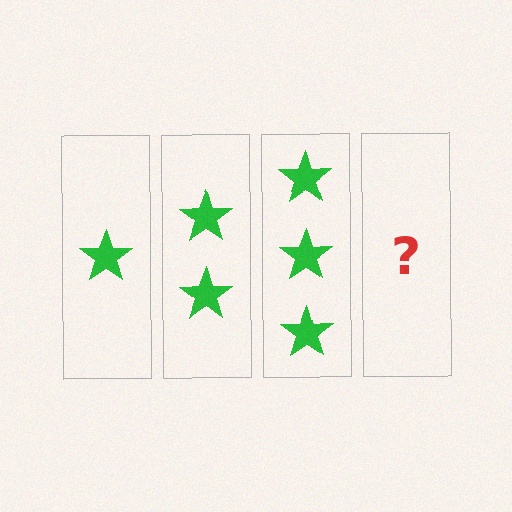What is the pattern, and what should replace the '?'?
The pattern is that each step adds one more star. The '?' should be 4 stars.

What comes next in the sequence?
The next element should be 4 stars.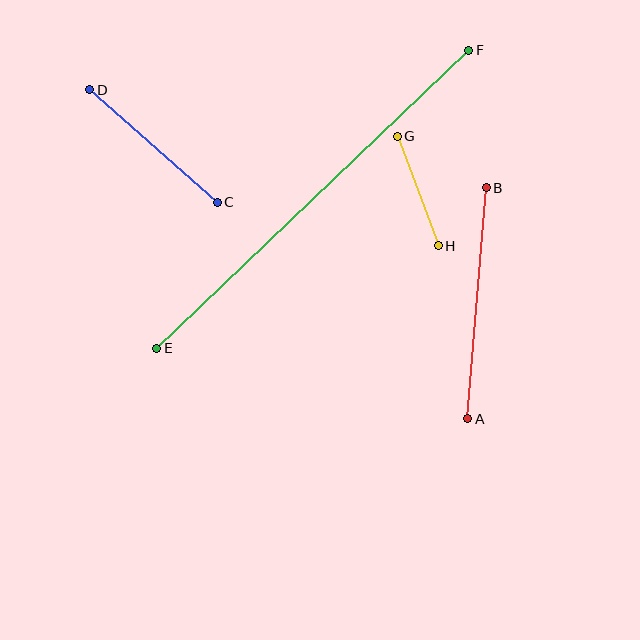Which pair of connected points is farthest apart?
Points E and F are farthest apart.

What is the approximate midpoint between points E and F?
The midpoint is at approximately (313, 199) pixels.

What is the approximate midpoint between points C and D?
The midpoint is at approximately (153, 146) pixels.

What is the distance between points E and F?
The distance is approximately 432 pixels.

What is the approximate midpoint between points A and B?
The midpoint is at approximately (477, 303) pixels.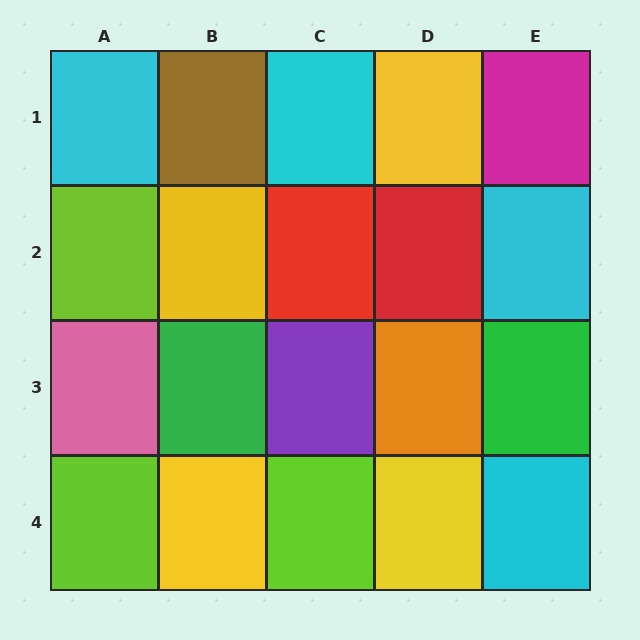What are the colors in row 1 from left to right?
Cyan, brown, cyan, yellow, magenta.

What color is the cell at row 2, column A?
Lime.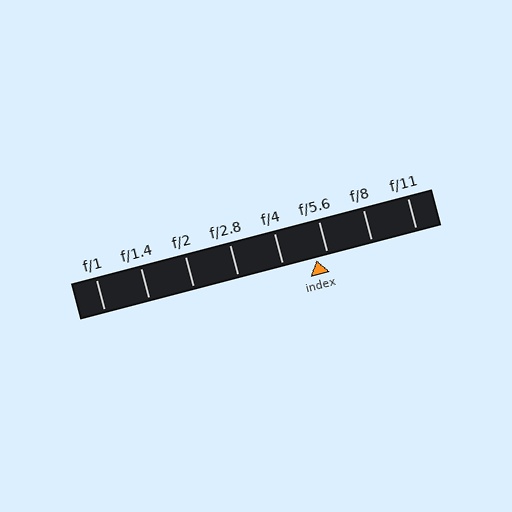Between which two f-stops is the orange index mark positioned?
The index mark is between f/4 and f/5.6.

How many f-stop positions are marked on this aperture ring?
There are 8 f-stop positions marked.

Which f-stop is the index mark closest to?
The index mark is closest to f/5.6.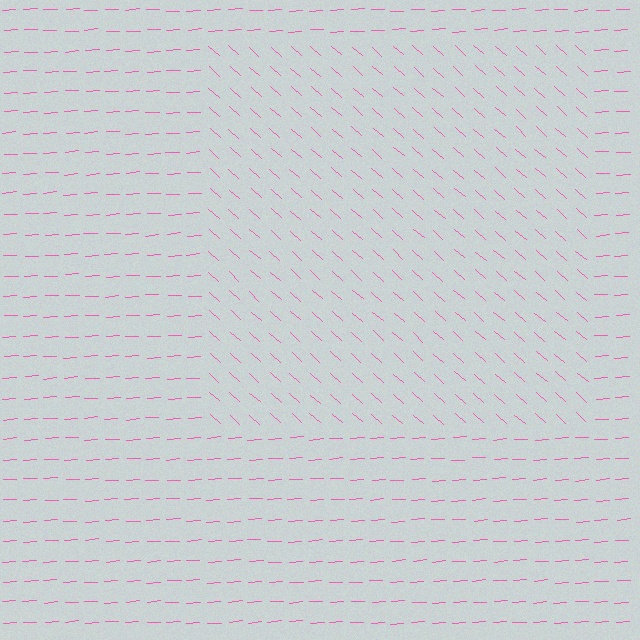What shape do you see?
I see a rectangle.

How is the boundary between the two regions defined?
The boundary is defined purely by a change in line orientation (approximately 45 degrees difference). All lines are the same color and thickness.